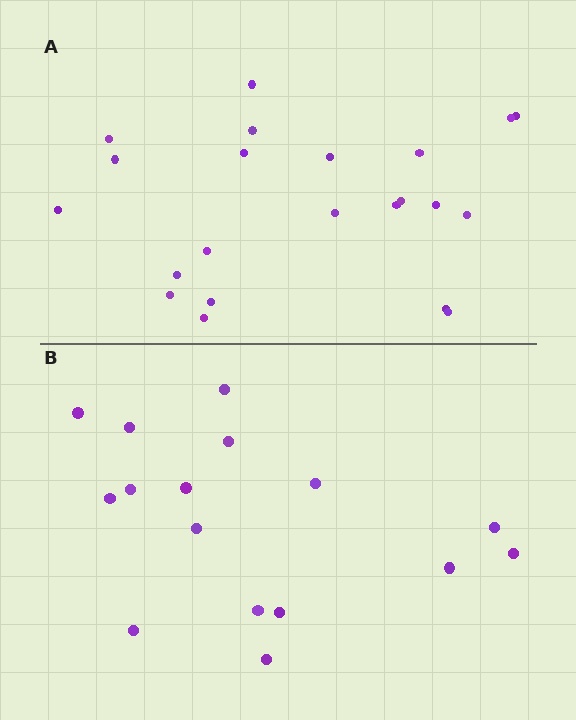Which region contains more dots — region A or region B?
Region A (the top region) has more dots.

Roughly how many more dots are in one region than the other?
Region A has about 6 more dots than region B.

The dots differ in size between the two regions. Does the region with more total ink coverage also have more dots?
No. Region B has more total ink coverage because its dots are larger, but region A actually contains more individual dots. Total area can be misleading — the number of items is what matters here.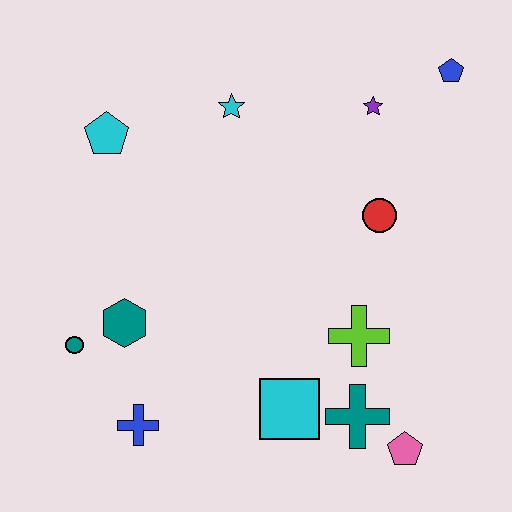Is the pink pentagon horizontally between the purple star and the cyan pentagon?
No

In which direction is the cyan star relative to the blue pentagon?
The cyan star is to the left of the blue pentagon.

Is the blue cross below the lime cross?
Yes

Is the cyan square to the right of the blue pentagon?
No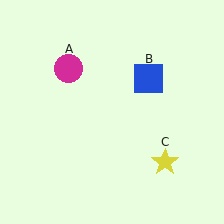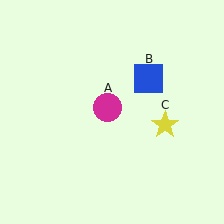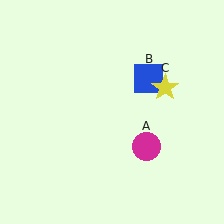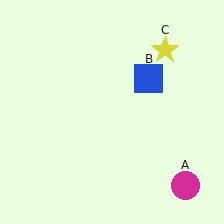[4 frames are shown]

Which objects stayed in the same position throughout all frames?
Blue square (object B) remained stationary.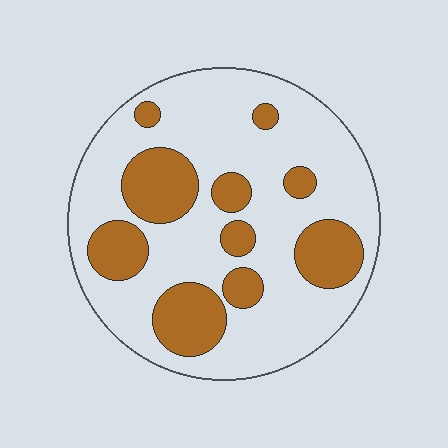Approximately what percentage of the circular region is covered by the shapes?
Approximately 30%.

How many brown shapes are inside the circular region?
10.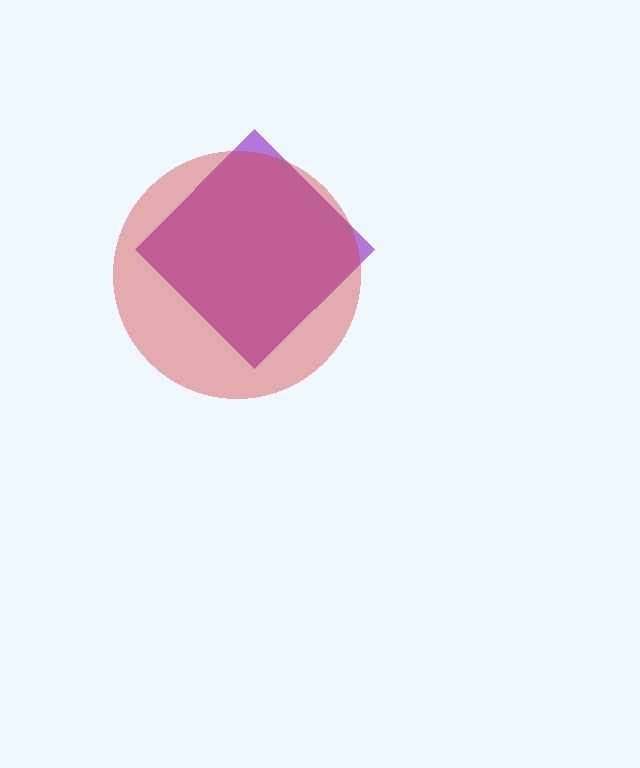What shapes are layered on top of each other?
The layered shapes are: a purple diamond, a red circle.